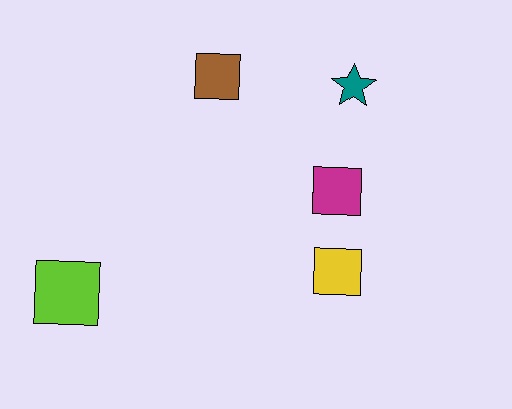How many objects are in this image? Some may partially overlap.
There are 5 objects.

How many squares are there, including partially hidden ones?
There are 4 squares.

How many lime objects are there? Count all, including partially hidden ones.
There is 1 lime object.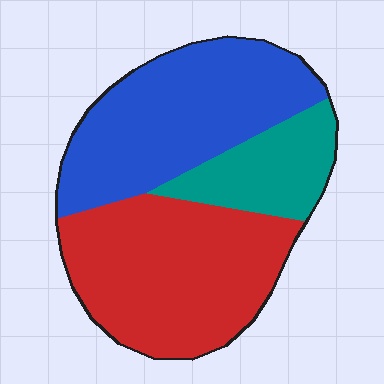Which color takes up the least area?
Teal, at roughly 15%.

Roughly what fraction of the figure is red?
Red takes up between a third and a half of the figure.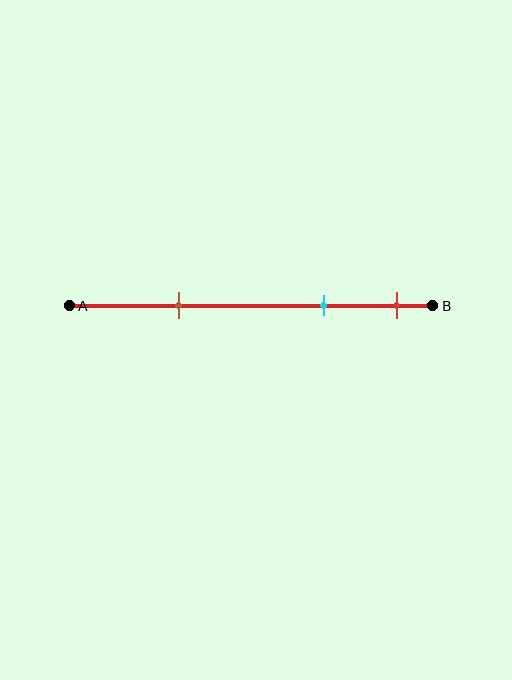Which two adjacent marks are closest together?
The cyan and red marks are the closest adjacent pair.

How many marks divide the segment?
There are 3 marks dividing the segment.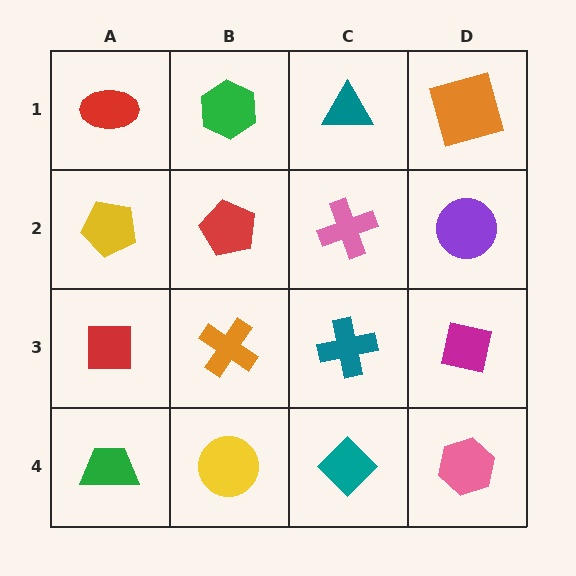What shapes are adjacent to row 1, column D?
A purple circle (row 2, column D), a teal triangle (row 1, column C).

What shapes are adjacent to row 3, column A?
A yellow pentagon (row 2, column A), a green trapezoid (row 4, column A), an orange cross (row 3, column B).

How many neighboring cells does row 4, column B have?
3.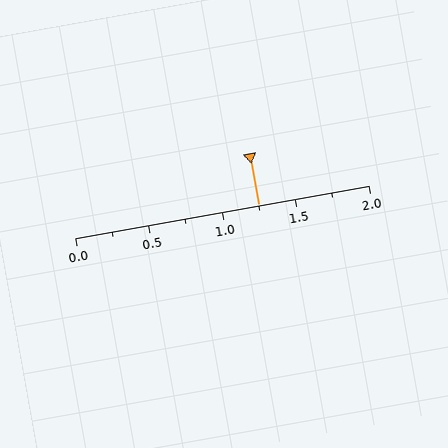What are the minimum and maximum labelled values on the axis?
The axis runs from 0.0 to 2.0.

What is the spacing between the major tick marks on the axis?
The major ticks are spaced 0.5 apart.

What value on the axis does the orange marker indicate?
The marker indicates approximately 1.25.